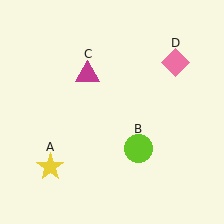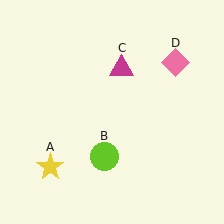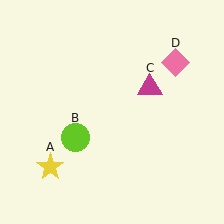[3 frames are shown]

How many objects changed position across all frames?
2 objects changed position: lime circle (object B), magenta triangle (object C).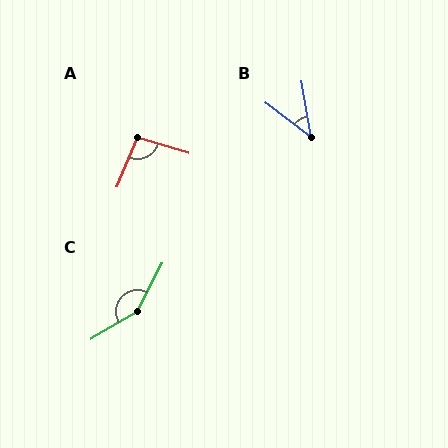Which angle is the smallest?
B, at approximately 43 degrees.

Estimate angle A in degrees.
Approximately 96 degrees.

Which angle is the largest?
C, at approximately 148 degrees.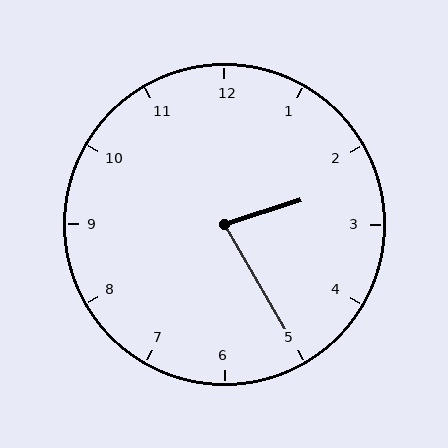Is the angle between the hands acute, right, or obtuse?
It is acute.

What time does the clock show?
2:25.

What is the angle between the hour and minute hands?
Approximately 78 degrees.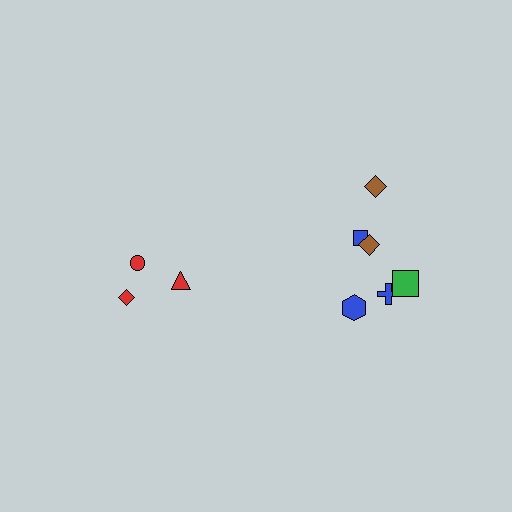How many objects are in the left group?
There are 3 objects.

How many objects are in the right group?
There are 6 objects.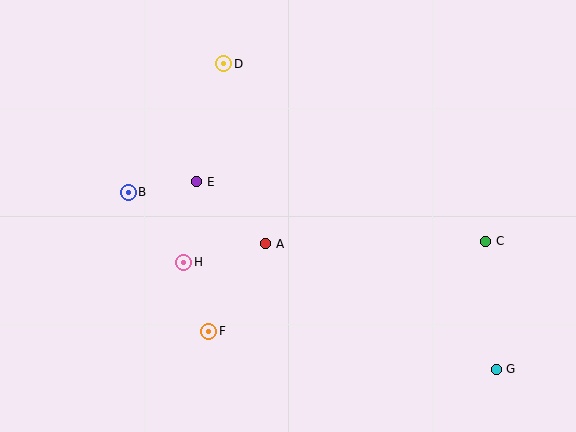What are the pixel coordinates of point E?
Point E is at (197, 182).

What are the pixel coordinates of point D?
Point D is at (224, 64).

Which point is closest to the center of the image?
Point A at (266, 244) is closest to the center.